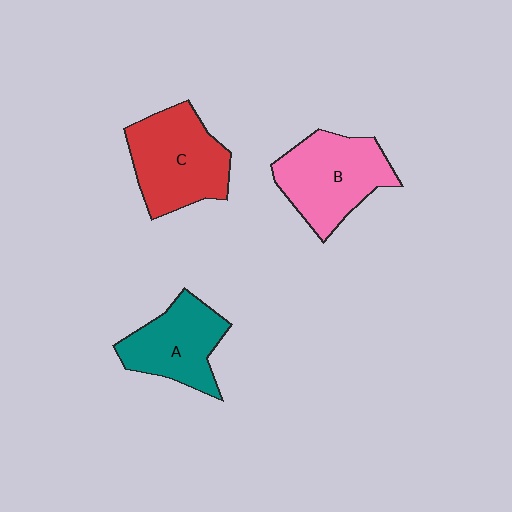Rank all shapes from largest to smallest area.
From largest to smallest: C (red), B (pink), A (teal).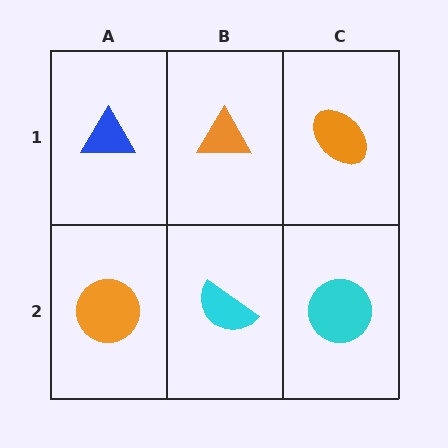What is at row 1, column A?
A blue triangle.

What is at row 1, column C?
An orange ellipse.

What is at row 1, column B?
An orange triangle.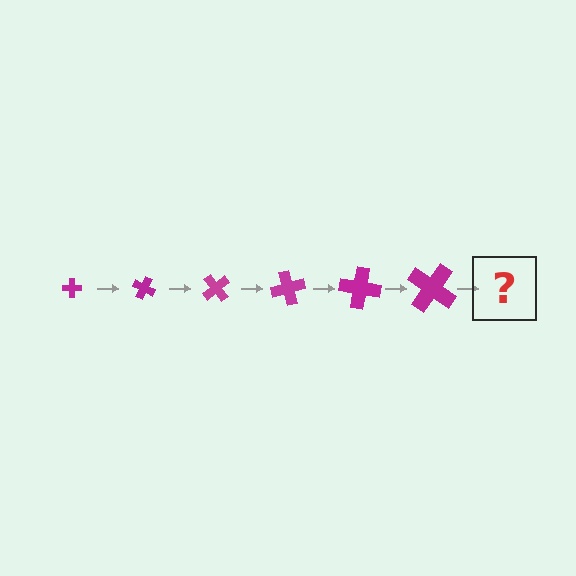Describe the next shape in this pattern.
It should be a cross, larger than the previous one and rotated 150 degrees from the start.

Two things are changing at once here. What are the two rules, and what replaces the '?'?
The two rules are that the cross grows larger each step and it rotates 25 degrees each step. The '?' should be a cross, larger than the previous one and rotated 150 degrees from the start.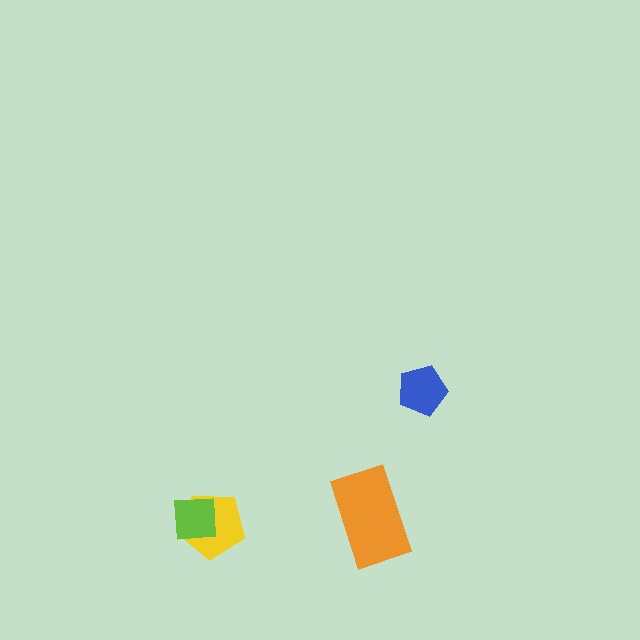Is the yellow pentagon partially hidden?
Yes, it is partially covered by another shape.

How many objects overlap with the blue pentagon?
0 objects overlap with the blue pentagon.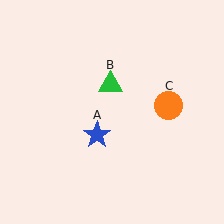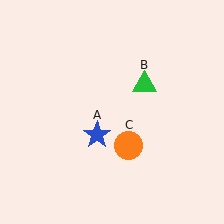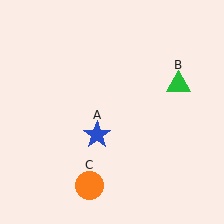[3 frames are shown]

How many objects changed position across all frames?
2 objects changed position: green triangle (object B), orange circle (object C).